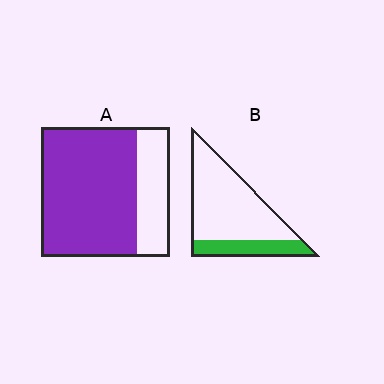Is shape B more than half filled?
No.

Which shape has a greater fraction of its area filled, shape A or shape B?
Shape A.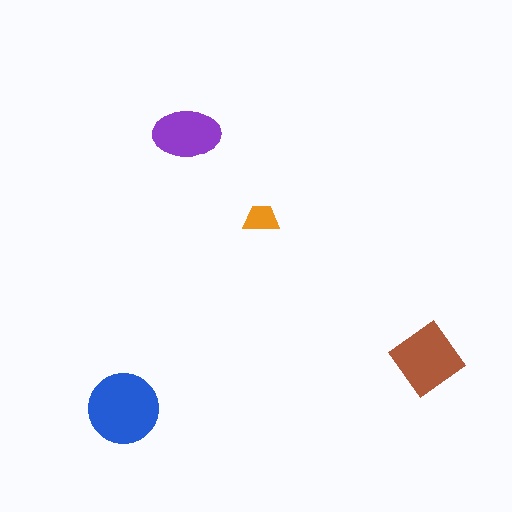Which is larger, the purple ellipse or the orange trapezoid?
The purple ellipse.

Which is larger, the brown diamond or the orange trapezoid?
The brown diamond.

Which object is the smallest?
The orange trapezoid.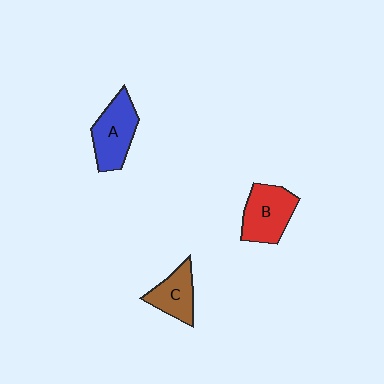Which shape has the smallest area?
Shape C (brown).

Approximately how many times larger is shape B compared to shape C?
Approximately 1.4 times.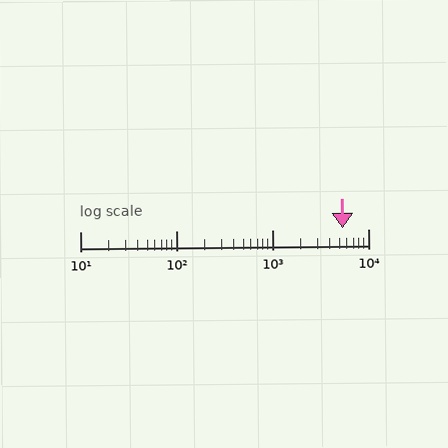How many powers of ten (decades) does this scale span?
The scale spans 3 decades, from 10 to 10000.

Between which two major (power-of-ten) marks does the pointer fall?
The pointer is between 1000 and 10000.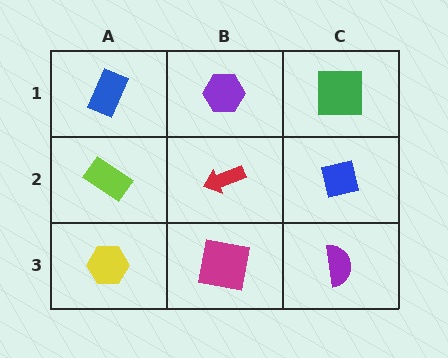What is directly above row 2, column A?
A blue rectangle.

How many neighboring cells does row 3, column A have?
2.